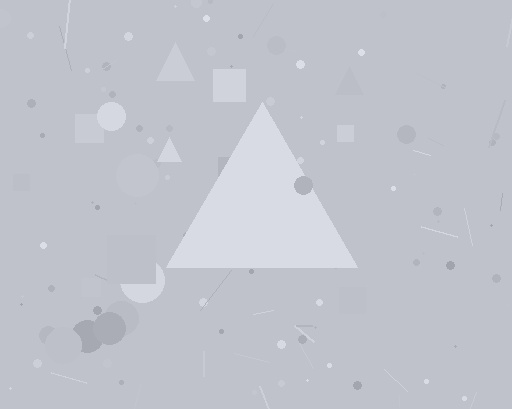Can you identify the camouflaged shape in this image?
The camouflaged shape is a triangle.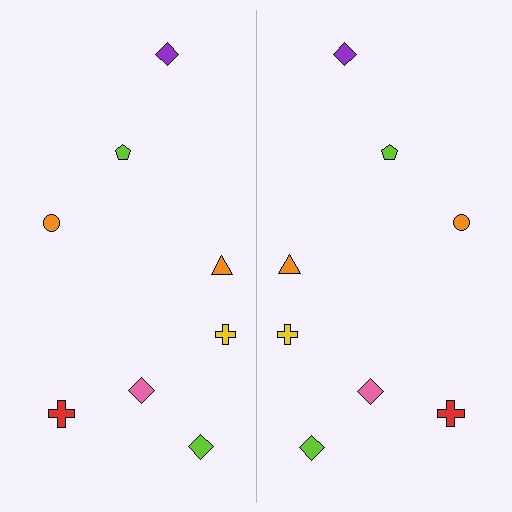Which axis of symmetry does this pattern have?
The pattern has a vertical axis of symmetry running through the center of the image.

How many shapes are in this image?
There are 16 shapes in this image.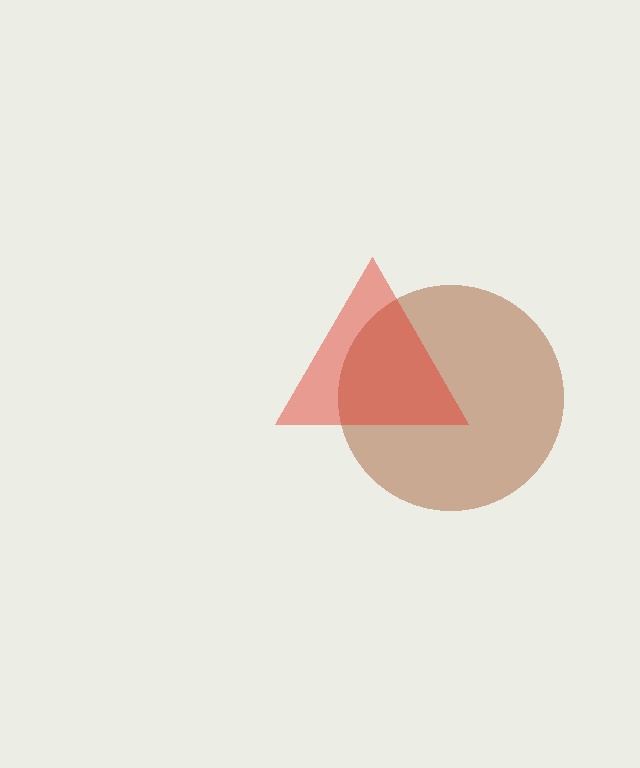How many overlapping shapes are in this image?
There are 2 overlapping shapes in the image.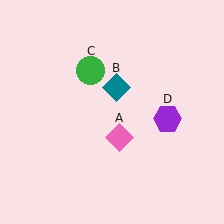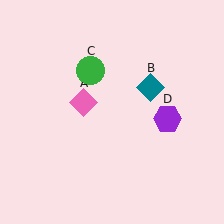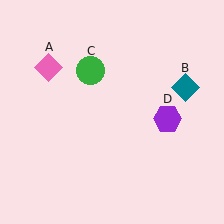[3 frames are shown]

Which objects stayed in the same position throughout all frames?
Green circle (object C) and purple hexagon (object D) remained stationary.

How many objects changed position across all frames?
2 objects changed position: pink diamond (object A), teal diamond (object B).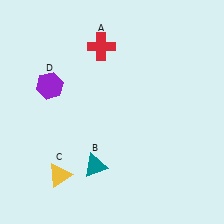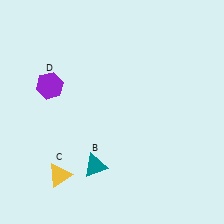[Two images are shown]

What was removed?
The red cross (A) was removed in Image 2.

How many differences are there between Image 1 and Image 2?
There is 1 difference between the two images.